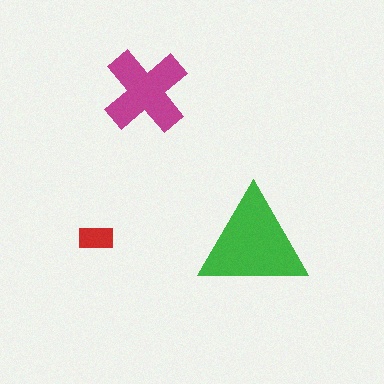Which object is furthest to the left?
The red rectangle is leftmost.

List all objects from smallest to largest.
The red rectangle, the magenta cross, the green triangle.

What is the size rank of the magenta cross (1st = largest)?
2nd.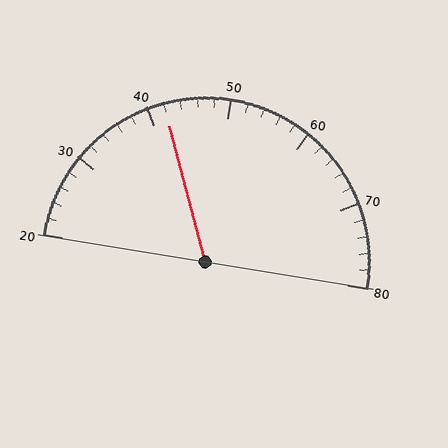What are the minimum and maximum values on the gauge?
The gauge ranges from 20 to 80.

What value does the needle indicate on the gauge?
The needle indicates approximately 42.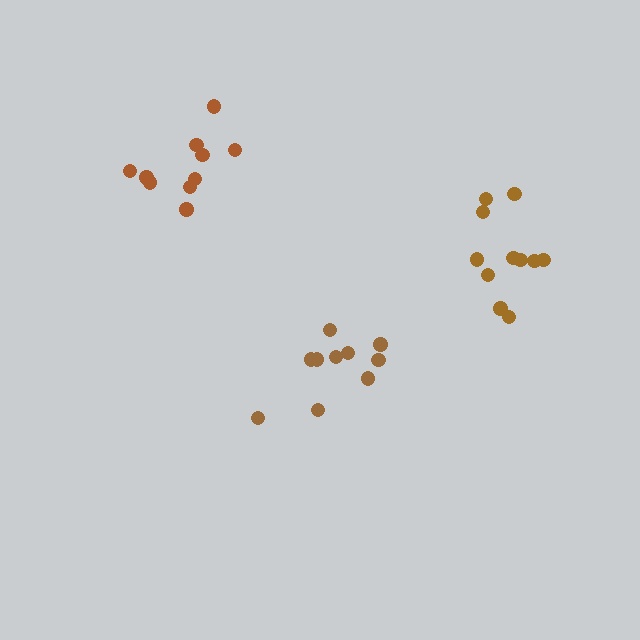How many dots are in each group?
Group 1: 10 dots, Group 2: 11 dots, Group 3: 10 dots (31 total).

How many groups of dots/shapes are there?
There are 3 groups.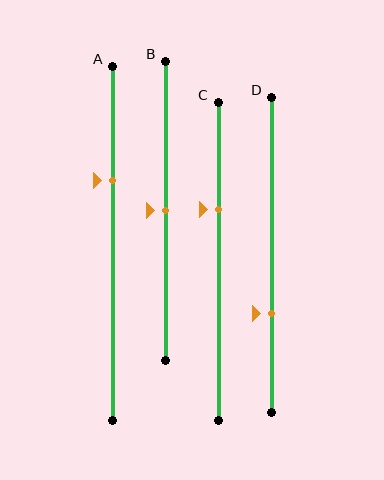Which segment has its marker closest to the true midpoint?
Segment B has its marker closest to the true midpoint.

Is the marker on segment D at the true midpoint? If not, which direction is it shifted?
No, the marker on segment D is shifted downward by about 19% of the segment length.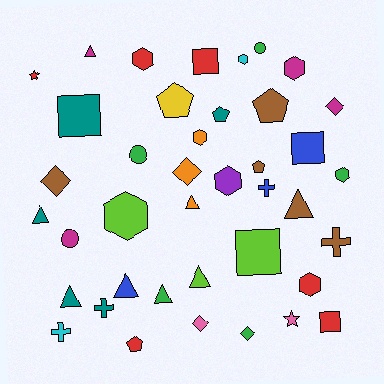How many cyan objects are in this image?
There are 2 cyan objects.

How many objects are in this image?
There are 40 objects.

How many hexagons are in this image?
There are 8 hexagons.